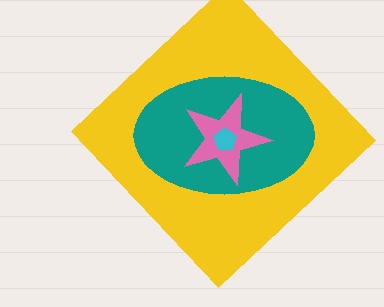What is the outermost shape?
The yellow diamond.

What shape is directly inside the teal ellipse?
The pink star.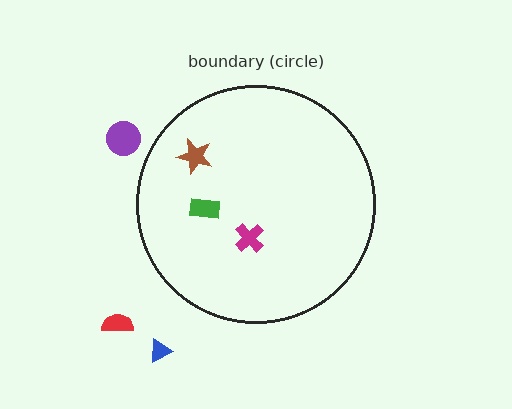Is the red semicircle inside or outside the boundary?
Outside.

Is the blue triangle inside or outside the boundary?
Outside.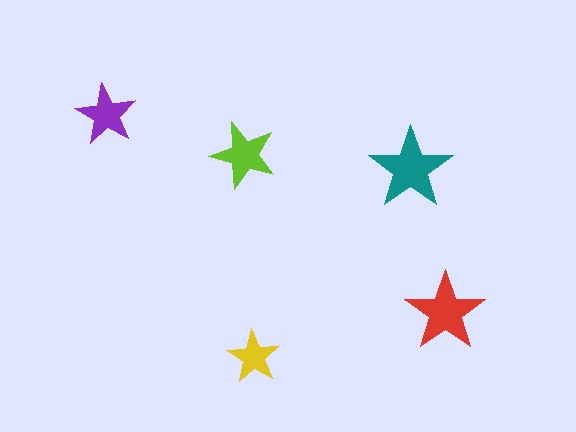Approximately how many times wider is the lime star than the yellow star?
About 1.5 times wider.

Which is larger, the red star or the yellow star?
The red one.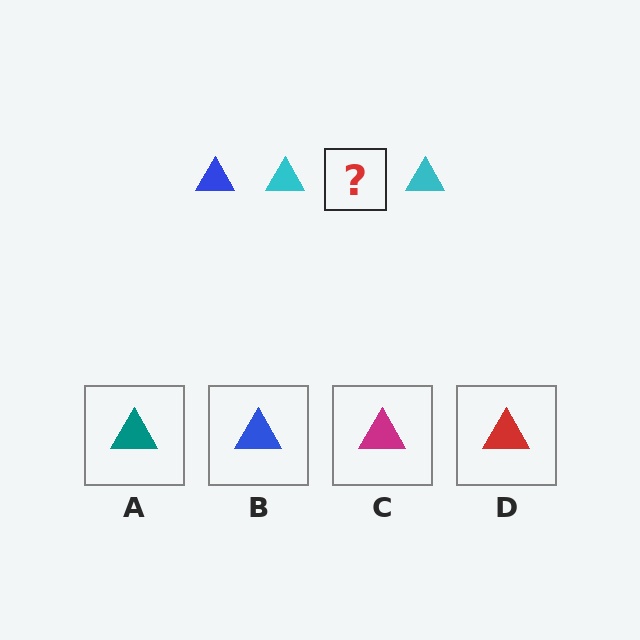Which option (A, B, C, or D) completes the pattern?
B.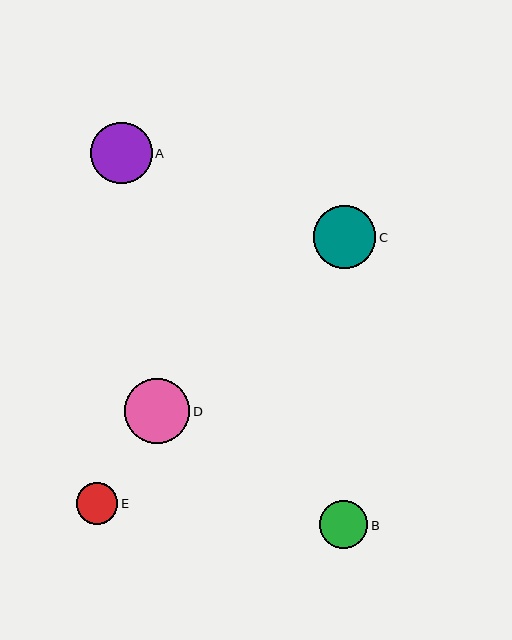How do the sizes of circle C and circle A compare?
Circle C and circle A are approximately the same size.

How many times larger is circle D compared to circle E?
Circle D is approximately 1.6 times the size of circle E.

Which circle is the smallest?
Circle E is the smallest with a size of approximately 41 pixels.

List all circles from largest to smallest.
From largest to smallest: D, C, A, B, E.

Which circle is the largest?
Circle D is the largest with a size of approximately 65 pixels.